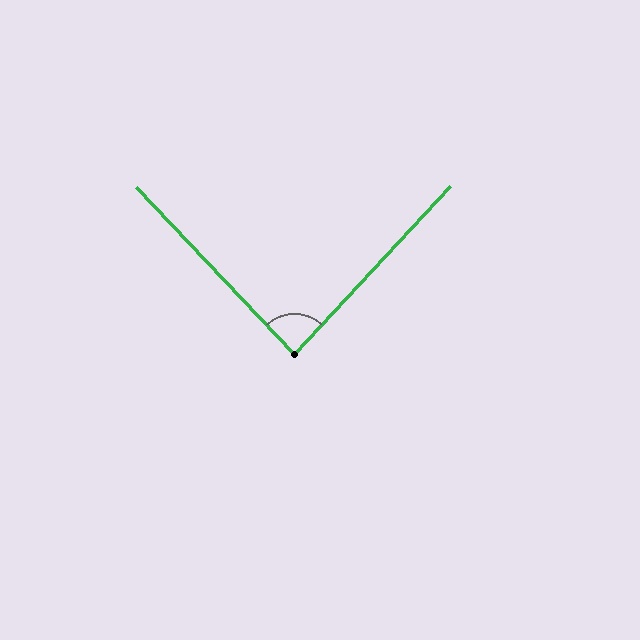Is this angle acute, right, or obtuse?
It is approximately a right angle.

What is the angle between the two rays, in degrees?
Approximately 86 degrees.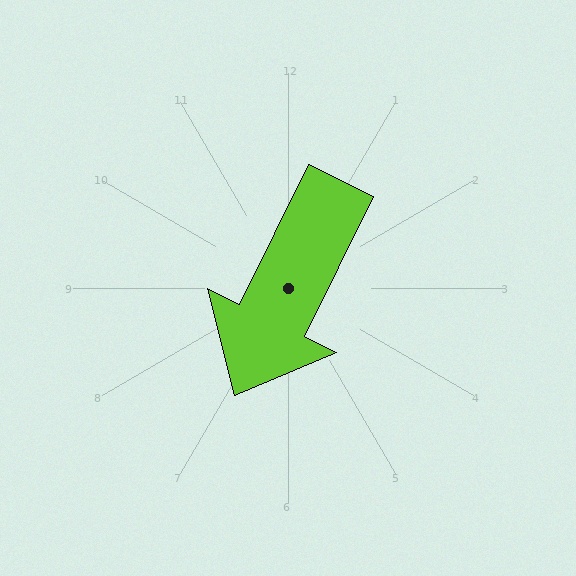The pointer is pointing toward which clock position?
Roughly 7 o'clock.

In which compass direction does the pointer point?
Southwest.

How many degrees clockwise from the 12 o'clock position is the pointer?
Approximately 206 degrees.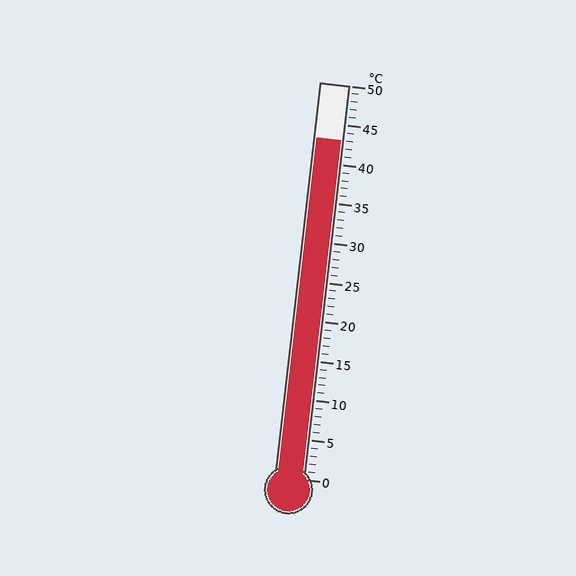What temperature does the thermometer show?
The thermometer shows approximately 43°C.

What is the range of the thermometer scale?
The thermometer scale ranges from 0°C to 50°C.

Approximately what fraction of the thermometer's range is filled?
The thermometer is filled to approximately 85% of its range.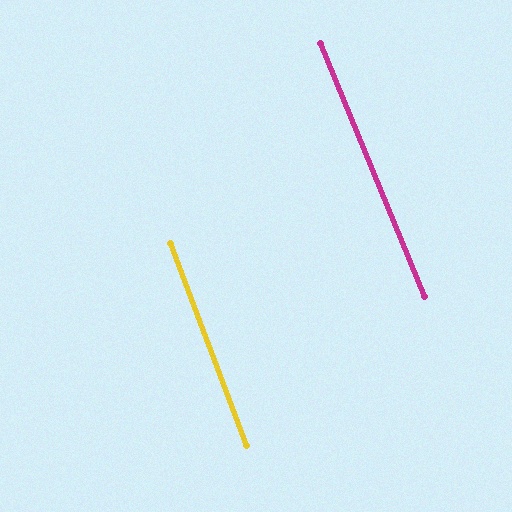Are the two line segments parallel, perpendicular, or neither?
Parallel — their directions differ by only 1.5°.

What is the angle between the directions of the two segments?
Approximately 2 degrees.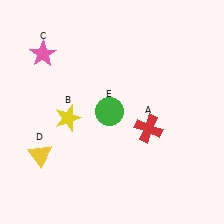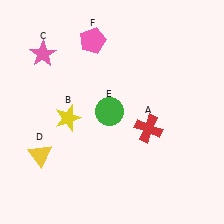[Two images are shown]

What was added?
A pink pentagon (F) was added in Image 2.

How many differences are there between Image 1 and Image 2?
There is 1 difference between the two images.